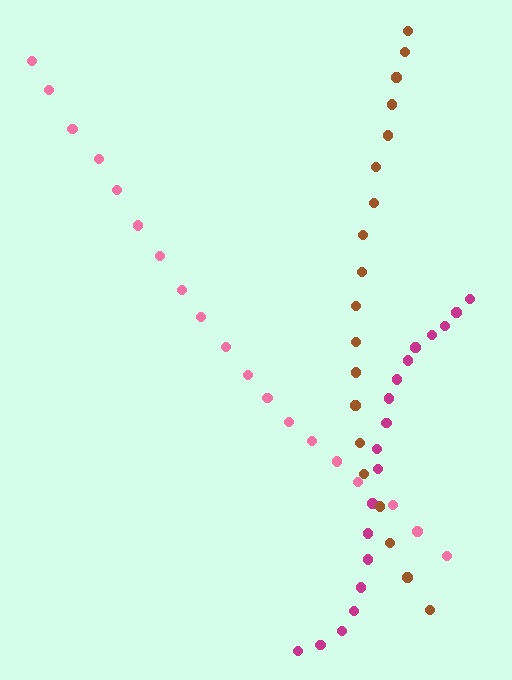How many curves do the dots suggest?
There are 3 distinct paths.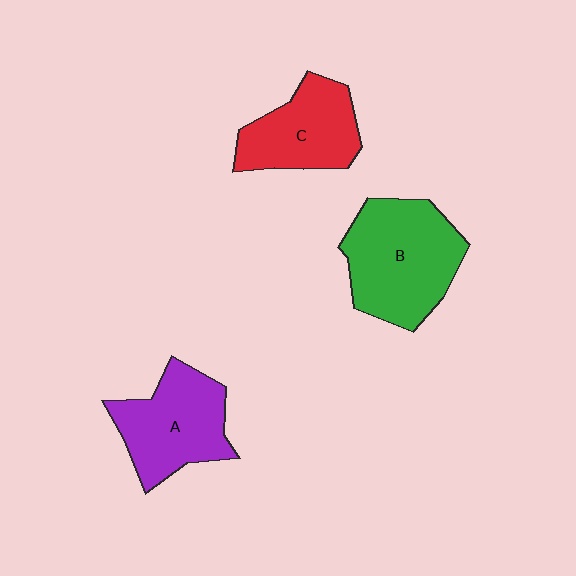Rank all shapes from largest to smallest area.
From largest to smallest: B (green), A (purple), C (red).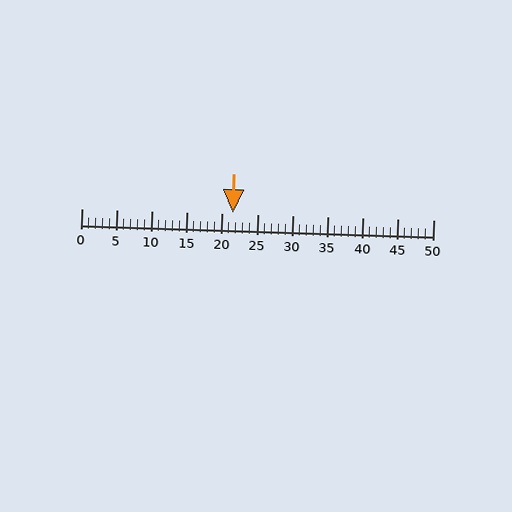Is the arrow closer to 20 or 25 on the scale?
The arrow is closer to 20.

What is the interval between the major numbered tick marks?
The major tick marks are spaced 5 units apart.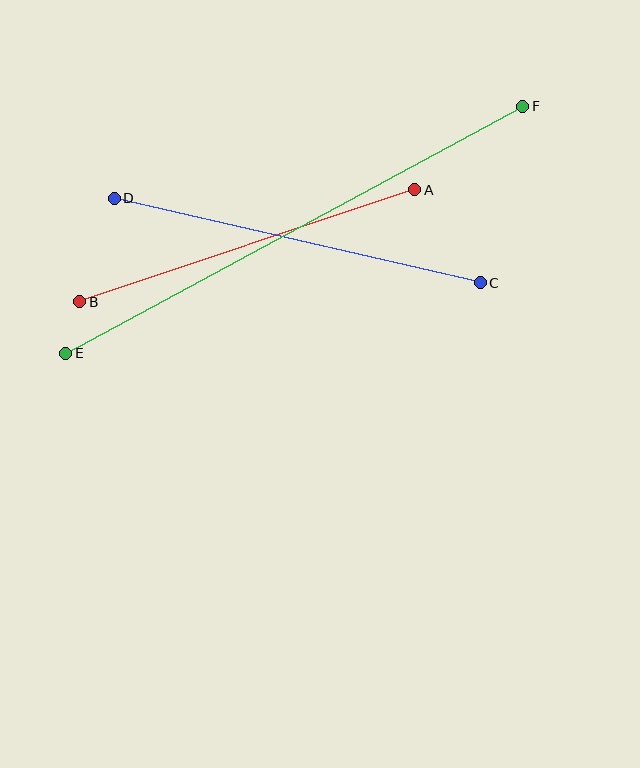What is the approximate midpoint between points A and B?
The midpoint is at approximately (247, 246) pixels.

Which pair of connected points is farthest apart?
Points E and F are farthest apart.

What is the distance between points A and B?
The distance is approximately 353 pixels.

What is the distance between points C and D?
The distance is approximately 376 pixels.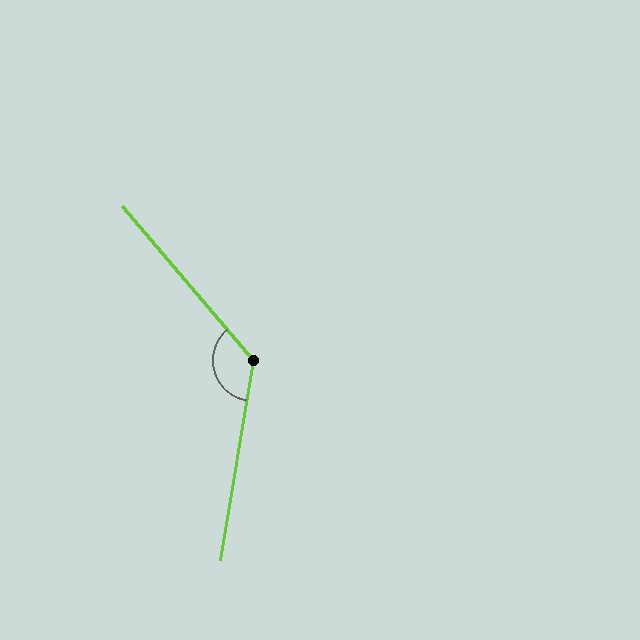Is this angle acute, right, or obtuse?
It is obtuse.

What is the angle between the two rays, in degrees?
Approximately 130 degrees.